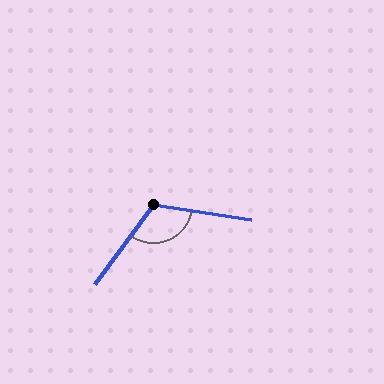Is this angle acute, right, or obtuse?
It is obtuse.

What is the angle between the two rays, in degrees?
Approximately 117 degrees.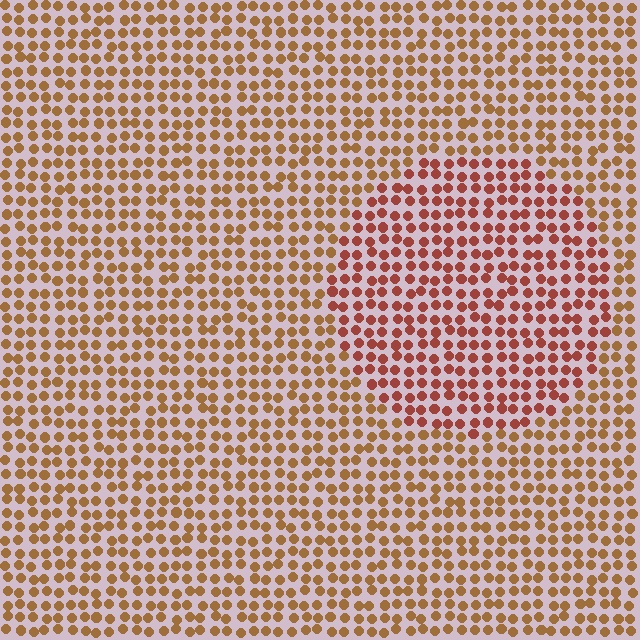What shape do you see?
I see a circle.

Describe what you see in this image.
The image is filled with small brown elements in a uniform arrangement. A circle-shaped region is visible where the elements are tinted to a slightly different hue, forming a subtle color boundary.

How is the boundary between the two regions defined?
The boundary is defined purely by a slight shift in hue (about 27 degrees). Spacing, size, and orientation are identical on both sides.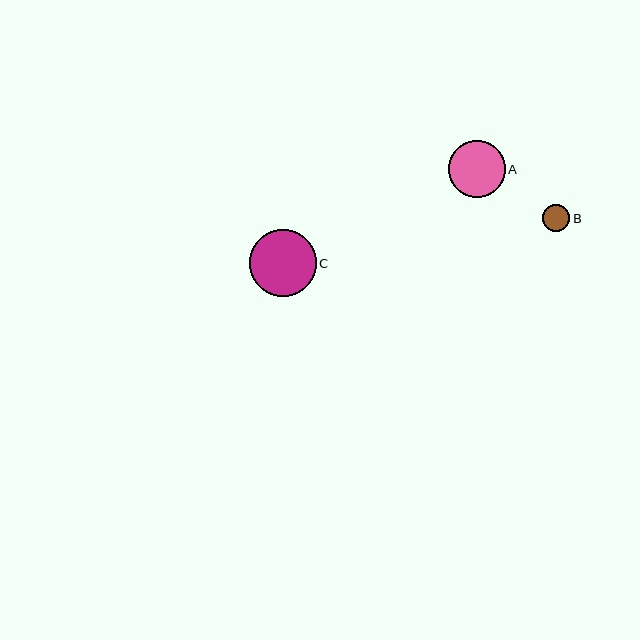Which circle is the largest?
Circle C is the largest with a size of approximately 67 pixels.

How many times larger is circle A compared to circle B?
Circle A is approximately 2.0 times the size of circle B.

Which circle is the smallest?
Circle B is the smallest with a size of approximately 28 pixels.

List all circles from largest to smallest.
From largest to smallest: C, A, B.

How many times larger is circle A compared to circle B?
Circle A is approximately 2.0 times the size of circle B.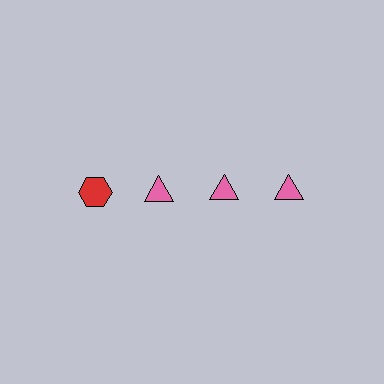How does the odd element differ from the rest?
It differs in both color (red instead of pink) and shape (hexagon instead of triangle).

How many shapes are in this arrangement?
There are 4 shapes arranged in a grid pattern.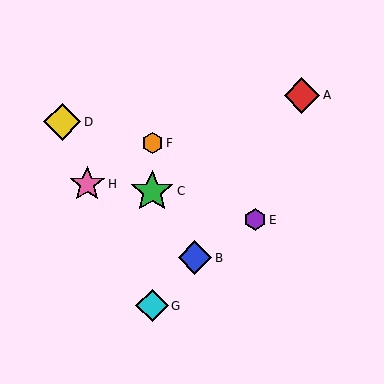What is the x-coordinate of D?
Object D is at x≈62.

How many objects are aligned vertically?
3 objects (C, F, G) are aligned vertically.